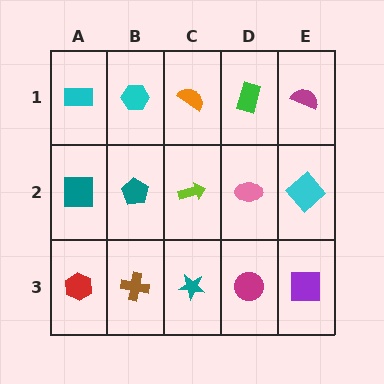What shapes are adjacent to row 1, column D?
A pink ellipse (row 2, column D), an orange semicircle (row 1, column C), a magenta semicircle (row 1, column E).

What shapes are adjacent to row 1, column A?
A teal square (row 2, column A), a cyan hexagon (row 1, column B).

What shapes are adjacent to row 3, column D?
A pink ellipse (row 2, column D), a teal star (row 3, column C), a purple square (row 3, column E).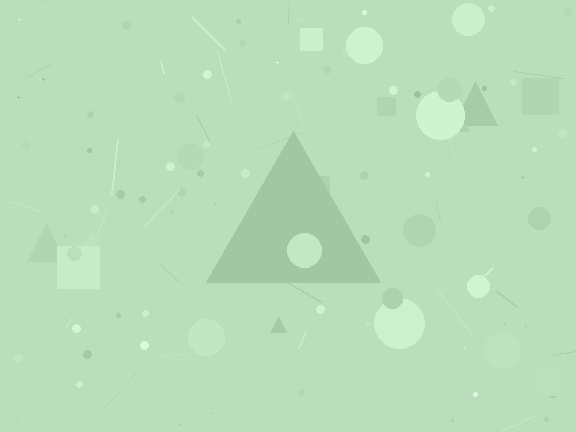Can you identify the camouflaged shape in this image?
The camouflaged shape is a triangle.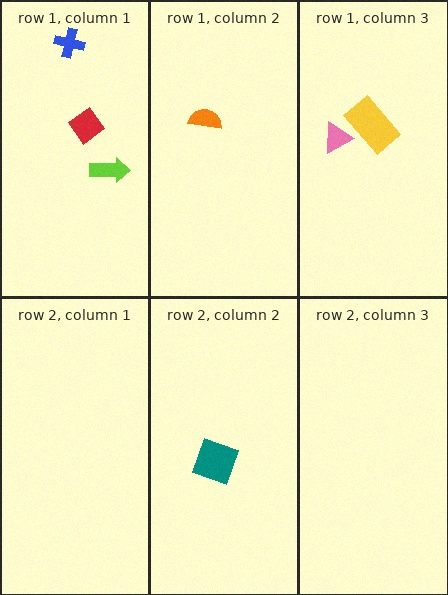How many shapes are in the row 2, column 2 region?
1.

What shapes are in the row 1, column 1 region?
The red diamond, the lime arrow, the blue cross.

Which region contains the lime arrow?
The row 1, column 1 region.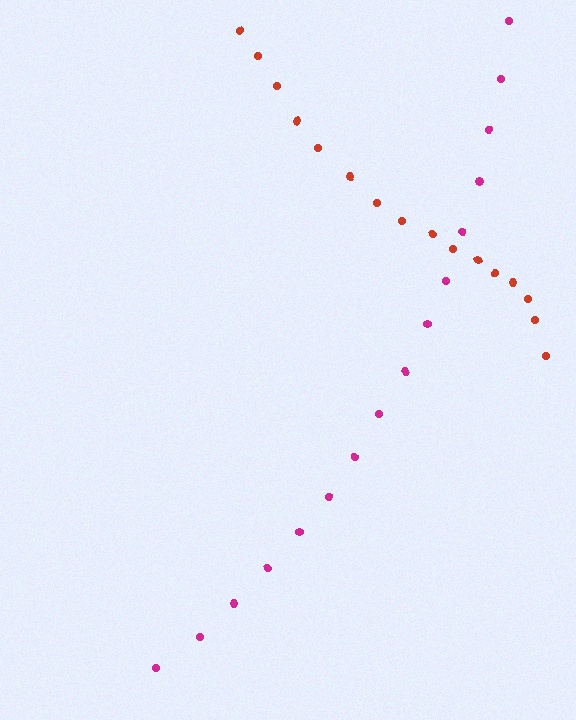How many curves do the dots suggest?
There are 2 distinct paths.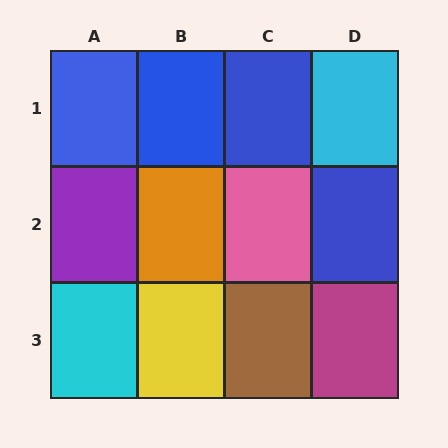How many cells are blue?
4 cells are blue.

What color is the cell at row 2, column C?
Pink.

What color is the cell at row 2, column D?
Blue.